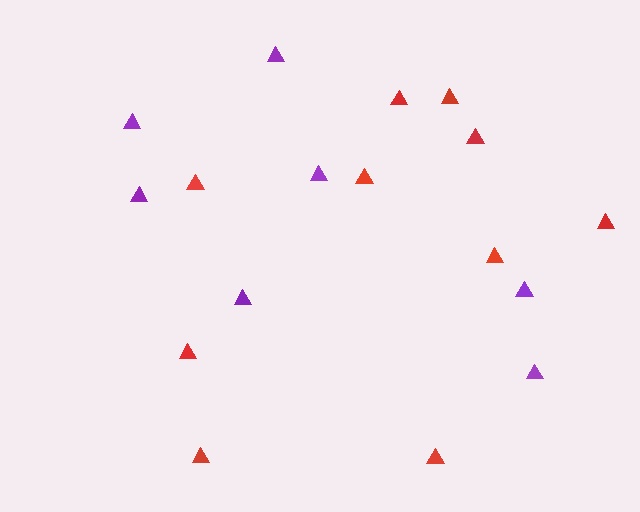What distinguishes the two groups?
There are 2 groups: one group of red triangles (10) and one group of purple triangles (7).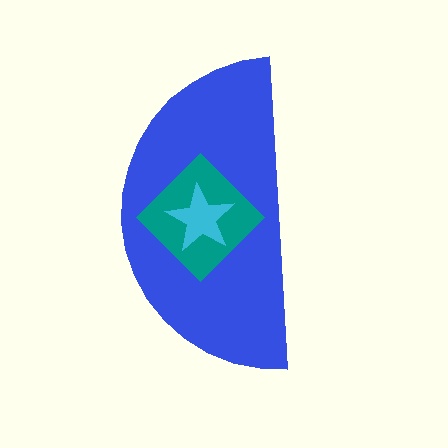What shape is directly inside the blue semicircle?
The teal diamond.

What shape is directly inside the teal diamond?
The cyan star.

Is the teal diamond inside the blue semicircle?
Yes.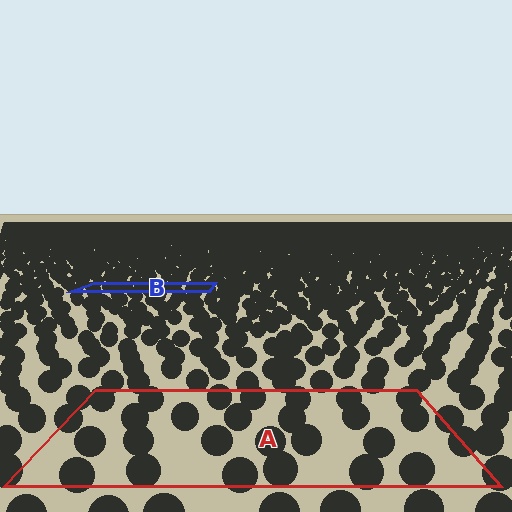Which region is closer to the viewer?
Region A is closer. The texture elements there are larger and more spread out.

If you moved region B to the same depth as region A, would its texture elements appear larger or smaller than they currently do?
They would appear larger. At a closer depth, the same texture elements are projected at a bigger on-screen size.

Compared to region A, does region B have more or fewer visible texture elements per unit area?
Region B has more texture elements per unit area — they are packed more densely because it is farther away.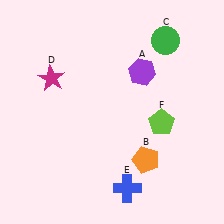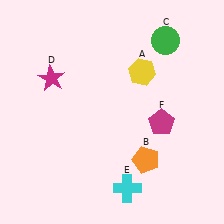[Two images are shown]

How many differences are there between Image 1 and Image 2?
There are 3 differences between the two images.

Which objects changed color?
A changed from purple to yellow. E changed from blue to cyan. F changed from lime to magenta.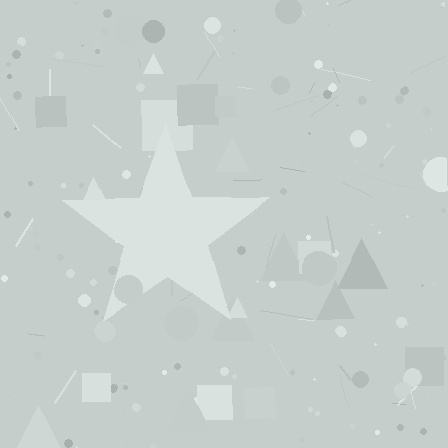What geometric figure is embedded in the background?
A star is embedded in the background.